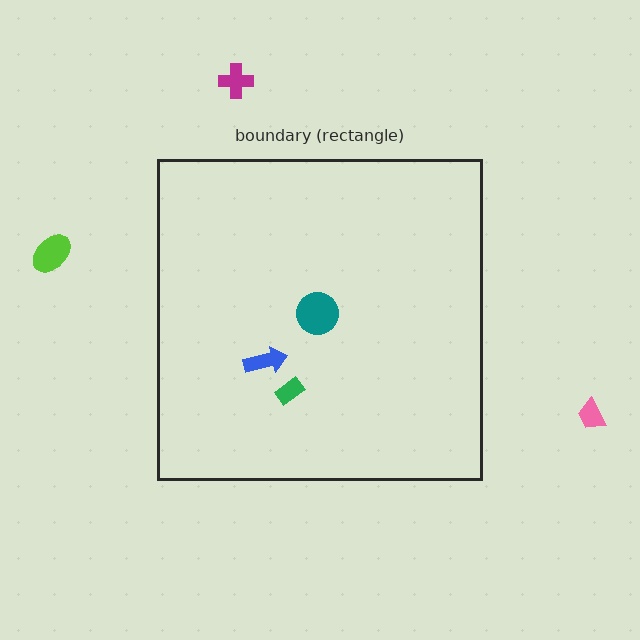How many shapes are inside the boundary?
3 inside, 3 outside.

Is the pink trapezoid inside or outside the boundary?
Outside.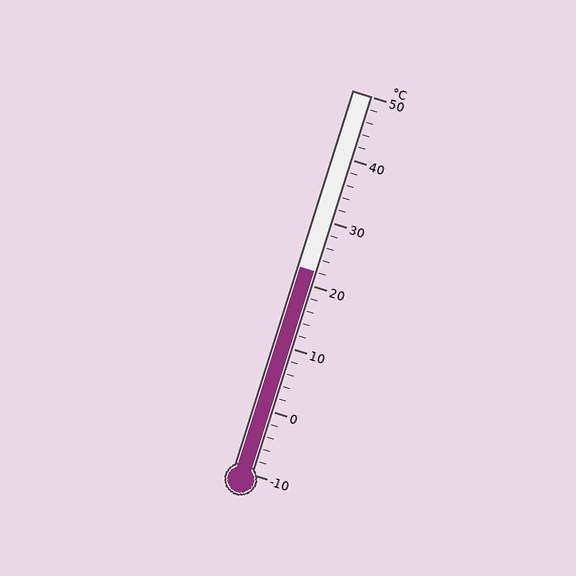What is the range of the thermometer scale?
The thermometer scale ranges from -10°C to 50°C.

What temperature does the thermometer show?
The thermometer shows approximately 22°C.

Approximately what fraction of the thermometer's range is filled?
The thermometer is filled to approximately 55% of its range.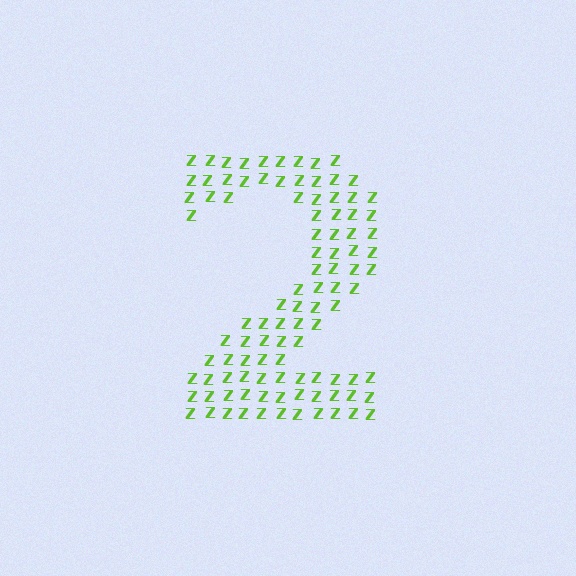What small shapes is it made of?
It is made of small letter Z's.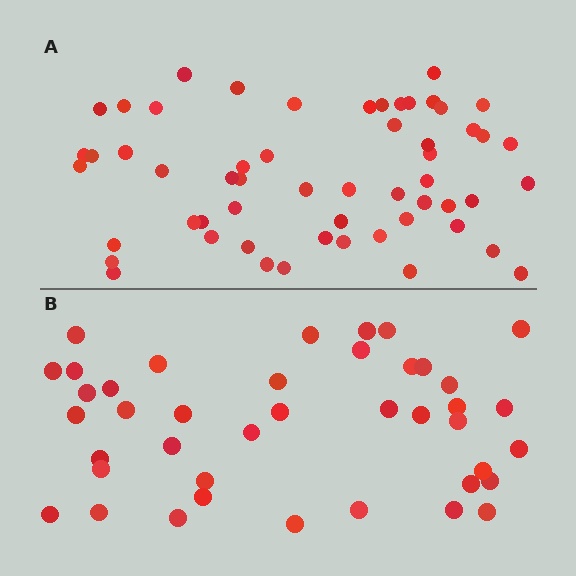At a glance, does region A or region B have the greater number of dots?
Region A (the top region) has more dots.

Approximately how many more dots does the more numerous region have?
Region A has approximately 15 more dots than region B.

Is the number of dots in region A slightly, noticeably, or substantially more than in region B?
Region A has noticeably more, but not dramatically so. The ratio is roughly 1.4 to 1.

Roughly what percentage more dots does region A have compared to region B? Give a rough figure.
About 35% more.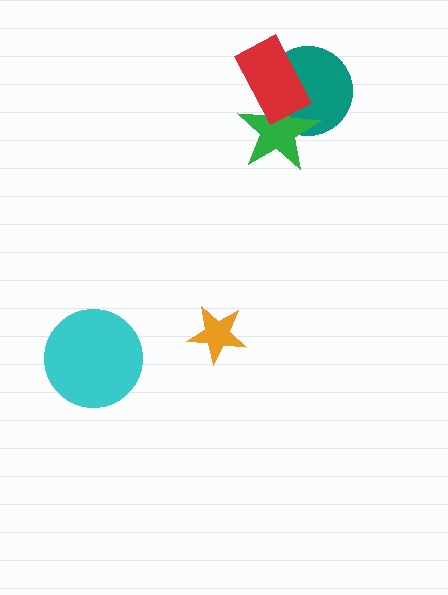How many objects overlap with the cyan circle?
0 objects overlap with the cyan circle.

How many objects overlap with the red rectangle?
2 objects overlap with the red rectangle.